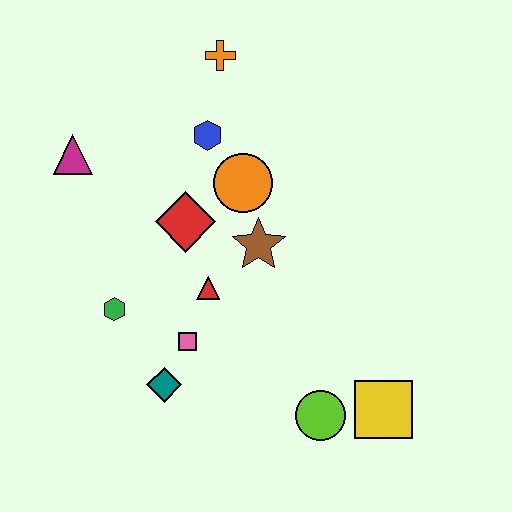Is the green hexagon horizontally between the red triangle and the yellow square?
No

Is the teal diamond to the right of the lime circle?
No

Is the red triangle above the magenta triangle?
No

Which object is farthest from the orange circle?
The yellow square is farthest from the orange circle.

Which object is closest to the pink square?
The teal diamond is closest to the pink square.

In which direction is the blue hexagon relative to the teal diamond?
The blue hexagon is above the teal diamond.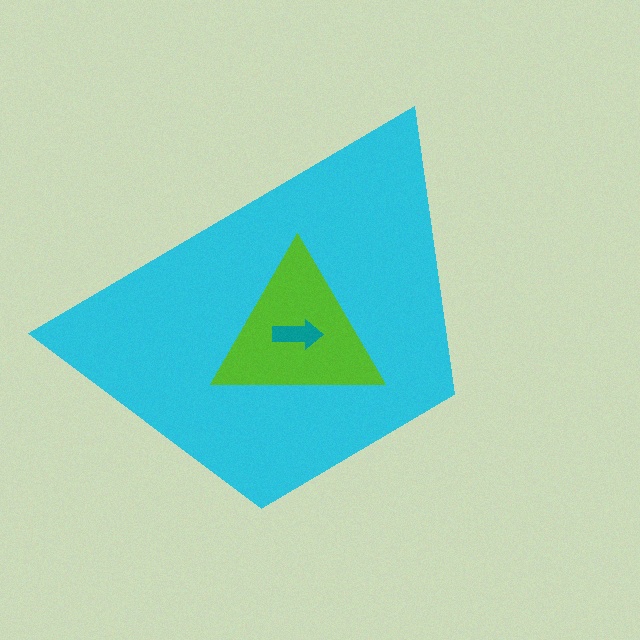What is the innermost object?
The teal arrow.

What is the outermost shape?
The cyan trapezoid.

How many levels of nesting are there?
3.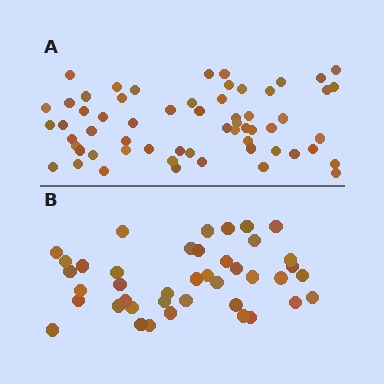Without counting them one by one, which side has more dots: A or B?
Region A (the top region) has more dots.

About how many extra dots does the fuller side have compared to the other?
Region A has approximately 20 more dots than region B.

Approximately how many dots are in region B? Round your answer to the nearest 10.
About 40 dots. (The exact count is 41, which rounds to 40.)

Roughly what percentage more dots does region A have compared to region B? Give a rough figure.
About 45% more.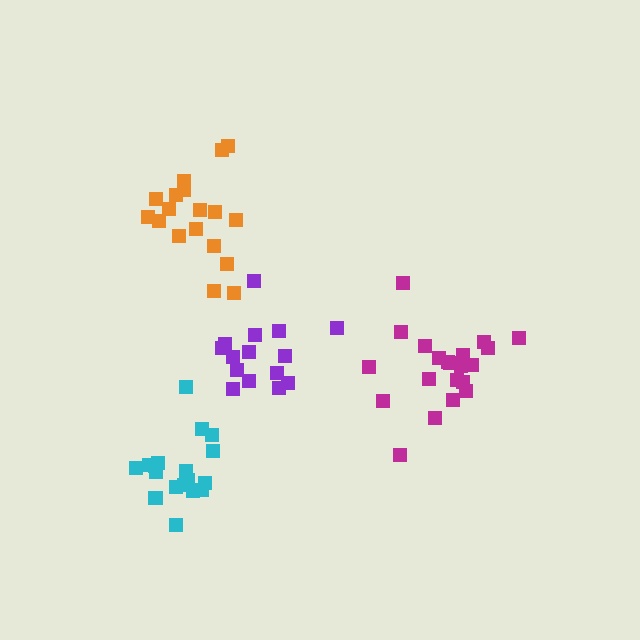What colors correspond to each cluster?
The clusters are colored: orange, magenta, cyan, purple.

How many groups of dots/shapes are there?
There are 4 groups.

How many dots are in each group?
Group 1: 18 dots, Group 2: 21 dots, Group 3: 18 dots, Group 4: 15 dots (72 total).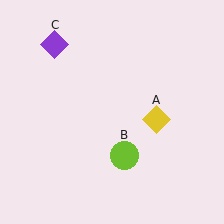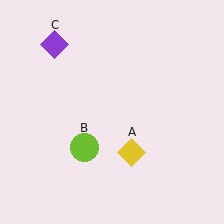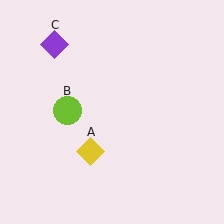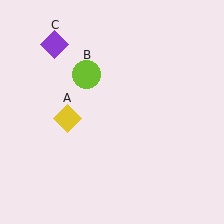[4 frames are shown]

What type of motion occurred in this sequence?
The yellow diamond (object A), lime circle (object B) rotated clockwise around the center of the scene.